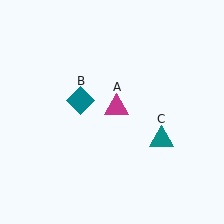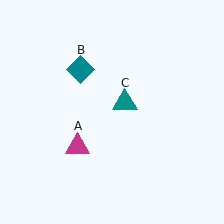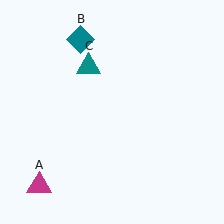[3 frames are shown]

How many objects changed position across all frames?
3 objects changed position: magenta triangle (object A), teal diamond (object B), teal triangle (object C).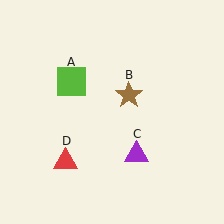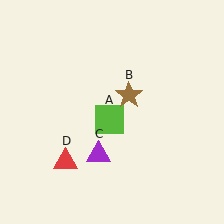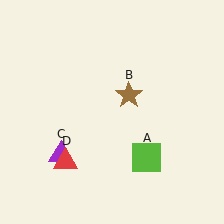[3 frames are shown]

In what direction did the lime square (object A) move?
The lime square (object A) moved down and to the right.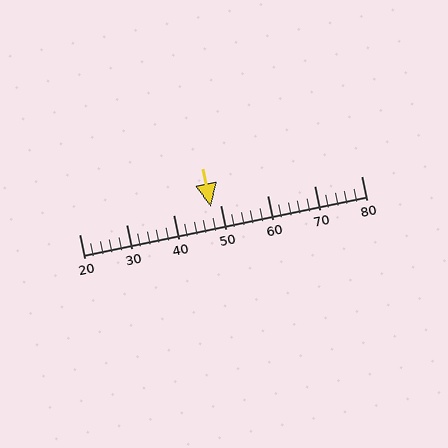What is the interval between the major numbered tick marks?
The major tick marks are spaced 10 units apart.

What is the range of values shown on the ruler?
The ruler shows values from 20 to 80.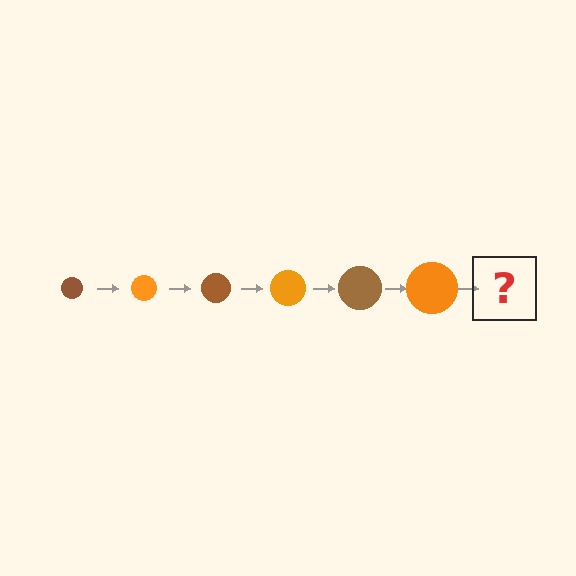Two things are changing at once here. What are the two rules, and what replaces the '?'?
The two rules are that the circle grows larger each step and the color cycles through brown and orange. The '?' should be a brown circle, larger than the previous one.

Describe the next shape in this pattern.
It should be a brown circle, larger than the previous one.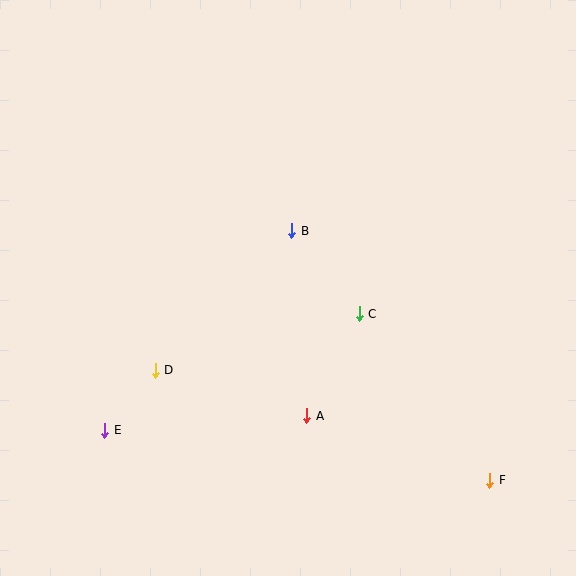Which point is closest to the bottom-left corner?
Point E is closest to the bottom-left corner.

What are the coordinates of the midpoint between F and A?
The midpoint between F and A is at (398, 448).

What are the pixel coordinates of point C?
Point C is at (359, 314).